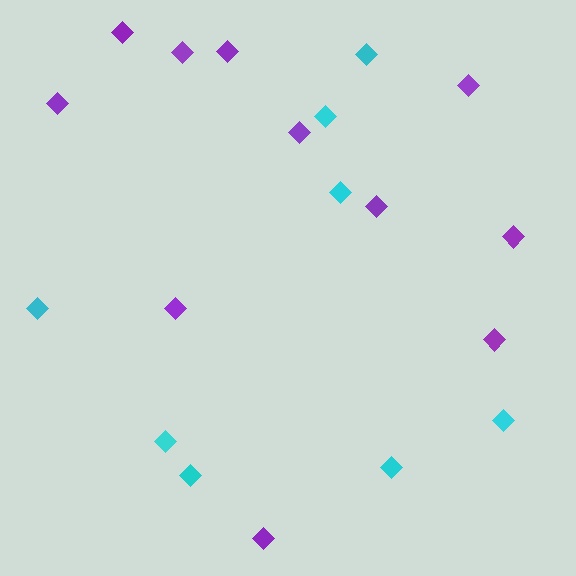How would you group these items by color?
There are 2 groups: one group of purple diamonds (11) and one group of cyan diamonds (8).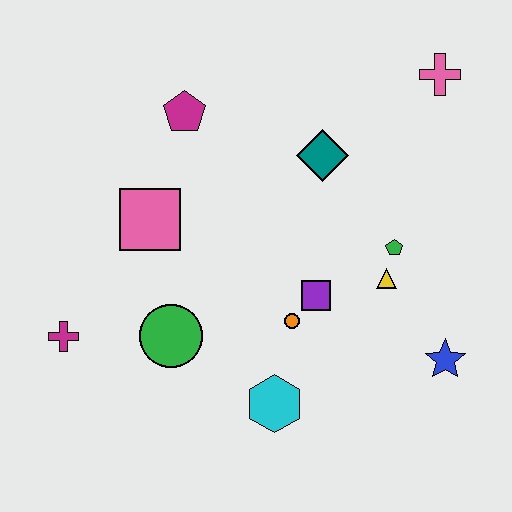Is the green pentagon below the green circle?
No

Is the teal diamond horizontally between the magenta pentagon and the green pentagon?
Yes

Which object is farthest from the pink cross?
The magenta cross is farthest from the pink cross.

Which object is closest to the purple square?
The orange circle is closest to the purple square.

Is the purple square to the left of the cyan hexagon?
No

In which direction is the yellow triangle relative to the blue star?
The yellow triangle is above the blue star.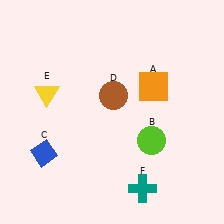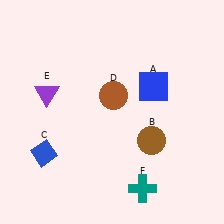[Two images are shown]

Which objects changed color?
A changed from orange to blue. B changed from lime to brown. E changed from yellow to purple.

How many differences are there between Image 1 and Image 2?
There are 3 differences between the two images.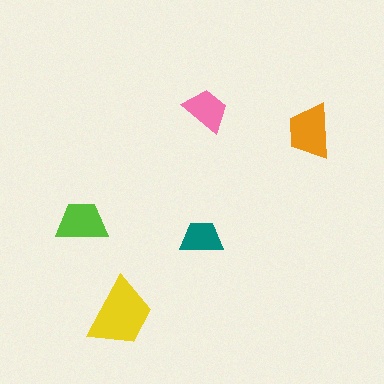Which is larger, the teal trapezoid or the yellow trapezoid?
The yellow one.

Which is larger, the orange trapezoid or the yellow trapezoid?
The yellow one.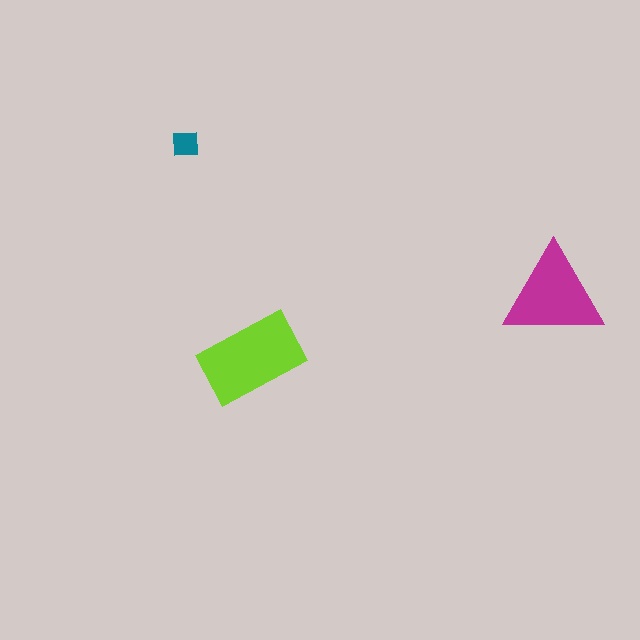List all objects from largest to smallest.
The lime rectangle, the magenta triangle, the teal square.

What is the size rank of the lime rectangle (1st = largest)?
1st.